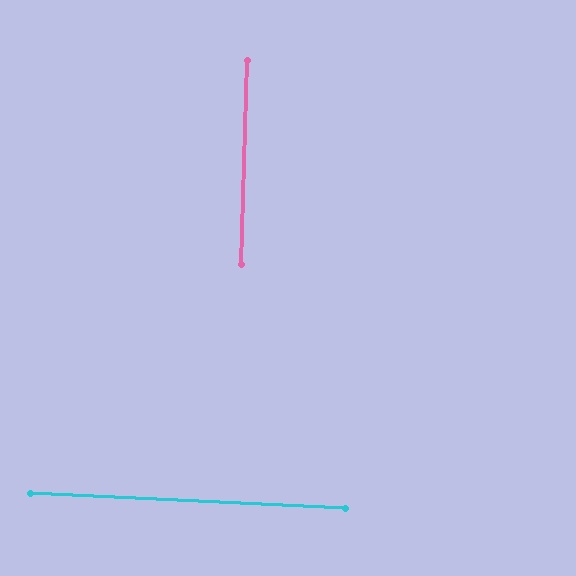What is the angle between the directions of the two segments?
Approximately 89 degrees.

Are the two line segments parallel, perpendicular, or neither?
Perpendicular — they meet at approximately 89°.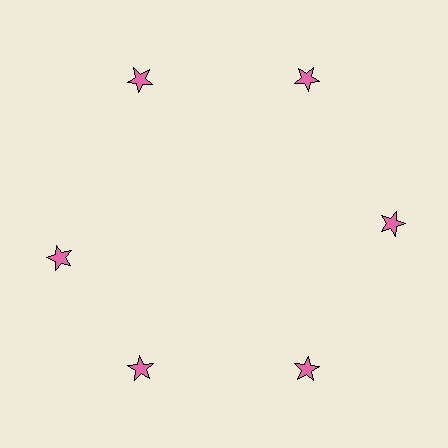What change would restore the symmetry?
The symmetry would be restored by rotating it back into even spacing with its neighbors so that all 6 stars sit at equal angles and equal distance from the center.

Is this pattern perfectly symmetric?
No. The 6 pink stars are arranged in a ring, but one element near the 9 o'clock position is rotated out of alignment along the ring, breaking the 6-fold rotational symmetry.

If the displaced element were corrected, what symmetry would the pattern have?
It would have 6-fold rotational symmetry — the pattern would map onto itself every 60 degrees.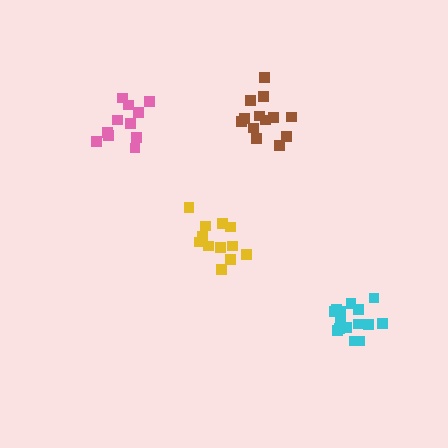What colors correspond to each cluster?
The clusters are colored: brown, yellow, cyan, pink.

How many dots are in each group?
Group 1: 13 dots, Group 2: 12 dots, Group 3: 15 dots, Group 4: 11 dots (51 total).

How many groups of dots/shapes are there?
There are 4 groups.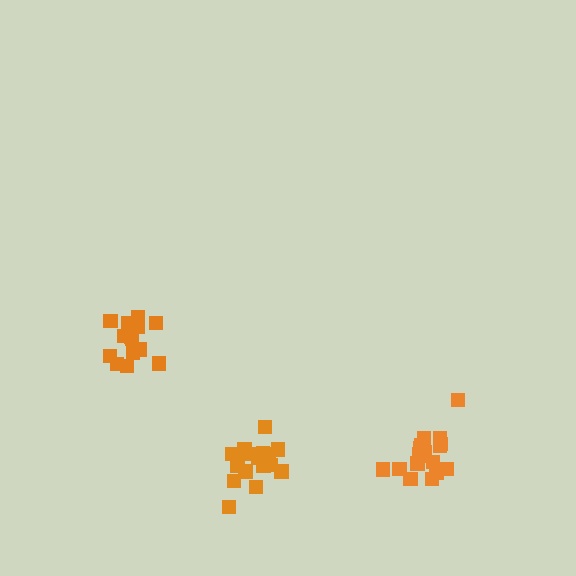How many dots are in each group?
Group 1: 18 dots, Group 2: 19 dots, Group 3: 14 dots (51 total).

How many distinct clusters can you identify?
There are 3 distinct clusters.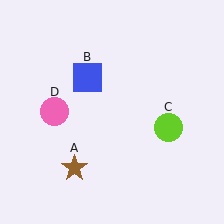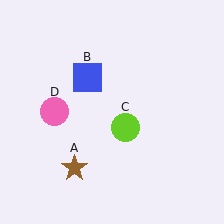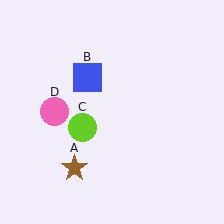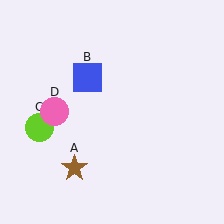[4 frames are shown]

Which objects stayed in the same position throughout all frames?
Brown star (object A) and blue square (object B) and pink circle (object D) remained stationary.